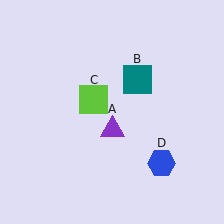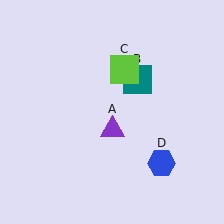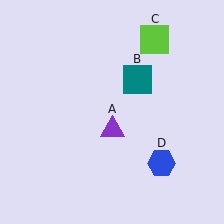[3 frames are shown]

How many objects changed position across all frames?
1 object changed position: lime square (object C).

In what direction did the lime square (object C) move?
The lime square (object C) moved up and to the right.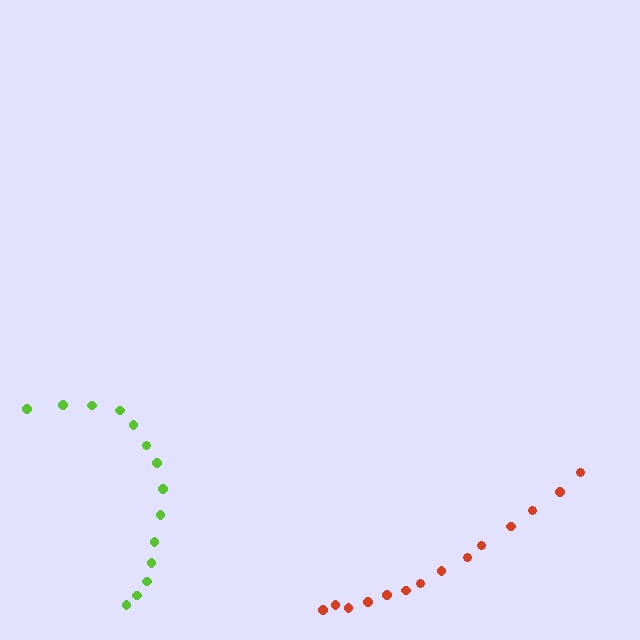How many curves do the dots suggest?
There are 2 distinct paths.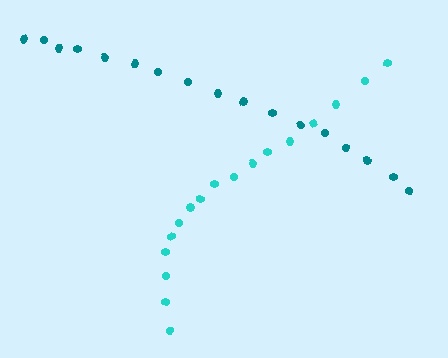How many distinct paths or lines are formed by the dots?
There are 2 distinct paths.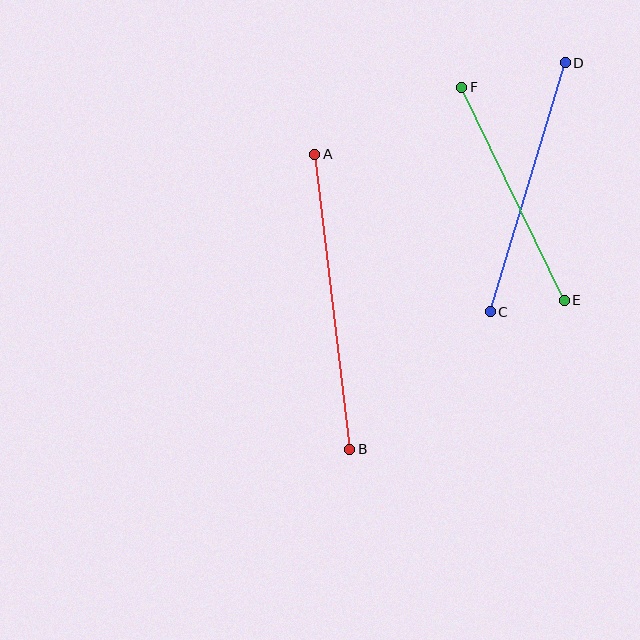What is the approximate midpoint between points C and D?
The midpoint is at approximately (528, 187) pixels.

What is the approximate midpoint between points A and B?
The midpoint is at approximately (332, 302) pixels.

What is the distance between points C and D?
The distance is approximately 260 pixels.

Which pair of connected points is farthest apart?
Points A and B are farthest apart.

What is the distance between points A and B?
The distance is approximately 297 pixels.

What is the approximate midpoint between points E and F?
The midpoint is at approximately (513, 194) pixels.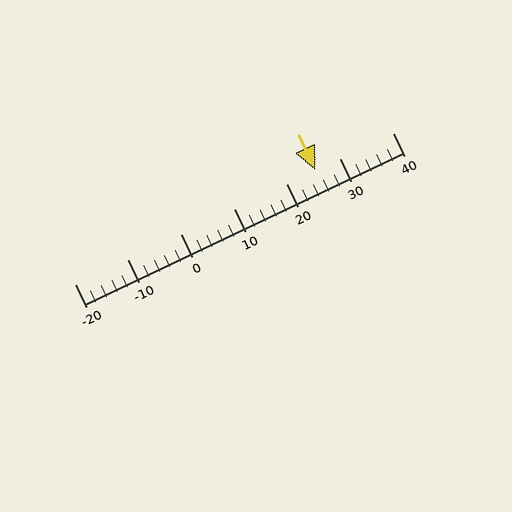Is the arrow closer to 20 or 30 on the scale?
The arrow is closer to 30.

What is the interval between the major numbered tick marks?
The major tick marks are spaced 10 units apart.